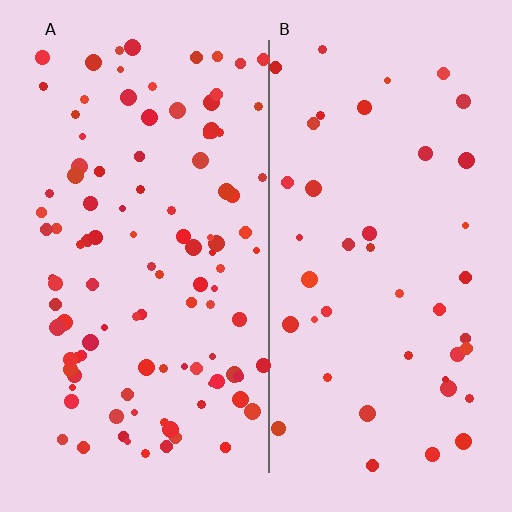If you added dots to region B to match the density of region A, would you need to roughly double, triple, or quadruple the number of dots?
Approximately double.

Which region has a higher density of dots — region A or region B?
A (the left).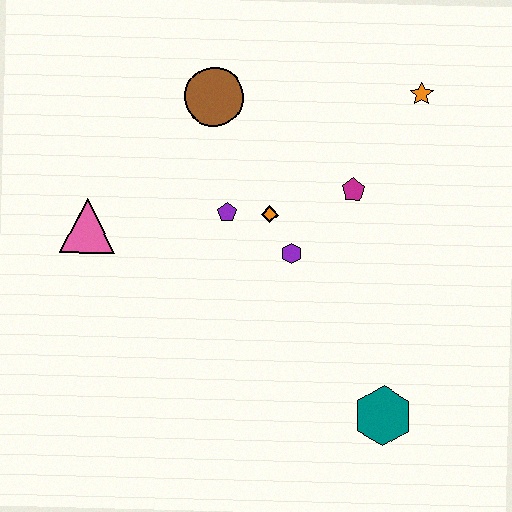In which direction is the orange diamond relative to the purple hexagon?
The orange diamond is above the purple hexagon.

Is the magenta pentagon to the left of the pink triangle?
No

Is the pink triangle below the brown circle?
Yes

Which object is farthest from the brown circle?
The teal hexagon is farthest from the brown circle.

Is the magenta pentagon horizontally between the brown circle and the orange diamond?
No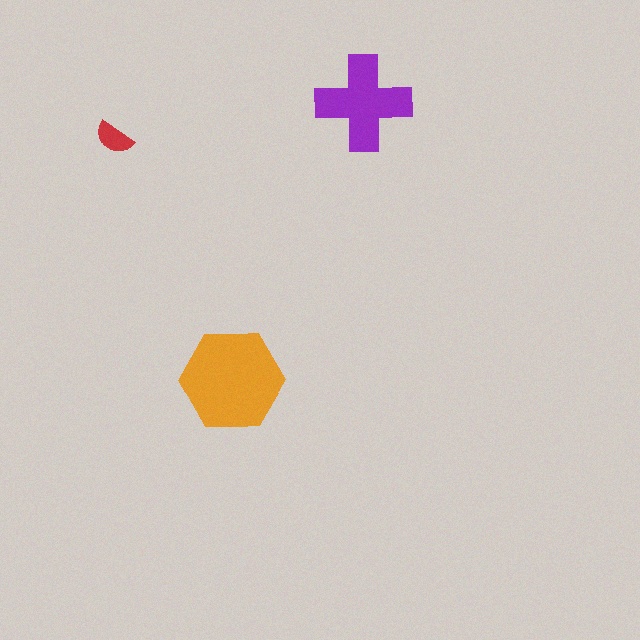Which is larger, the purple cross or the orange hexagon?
The orange hexagon.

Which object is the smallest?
The red semicircle.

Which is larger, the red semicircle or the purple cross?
The purple cross.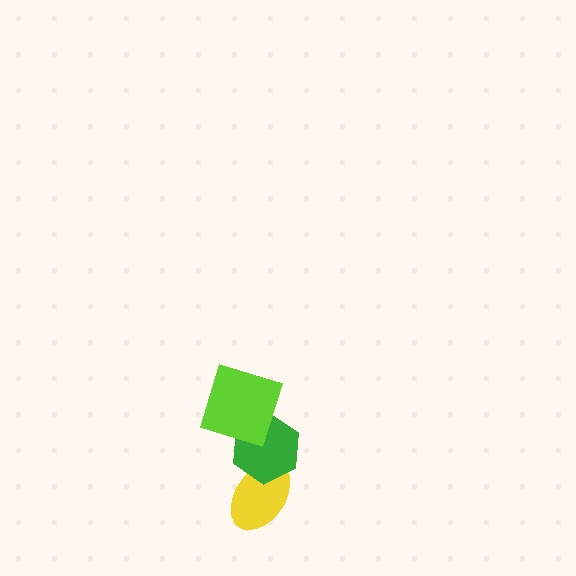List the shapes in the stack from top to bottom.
From top to bottom: the lime square, the green hexagon, the yellow ellipse.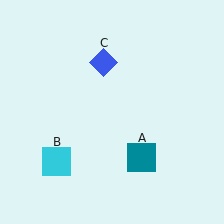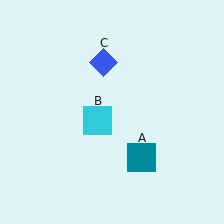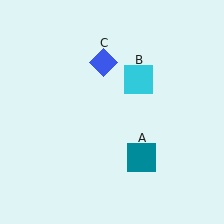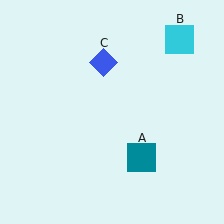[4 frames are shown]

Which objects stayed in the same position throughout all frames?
Teal square (object A) and blue diamond (object C) remained stationary.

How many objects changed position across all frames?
1 object changed position: cyan square (object B).